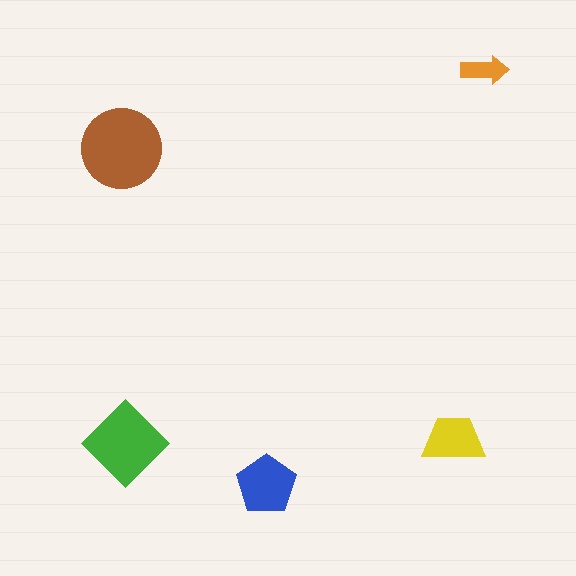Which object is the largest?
The brown circle.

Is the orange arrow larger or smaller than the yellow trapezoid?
Smaller.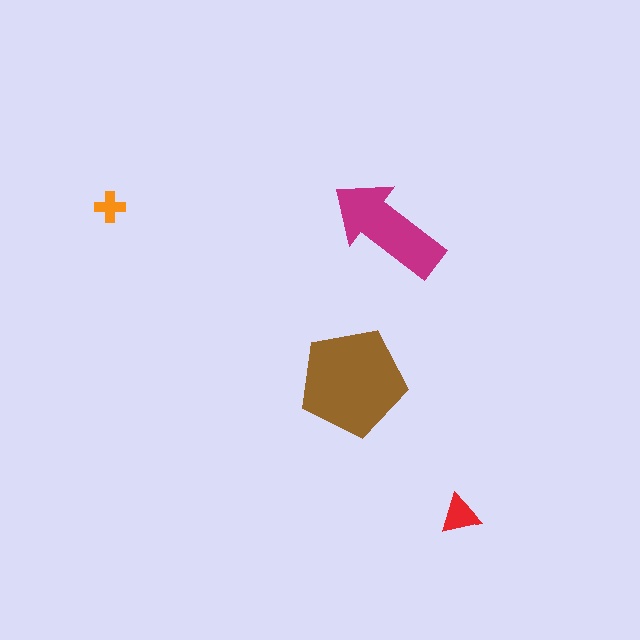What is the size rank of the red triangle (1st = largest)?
3rd.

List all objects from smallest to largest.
The orange cross, the red triangle, the magenta arrow, the brown pentagon.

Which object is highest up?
The orange cross is topmost.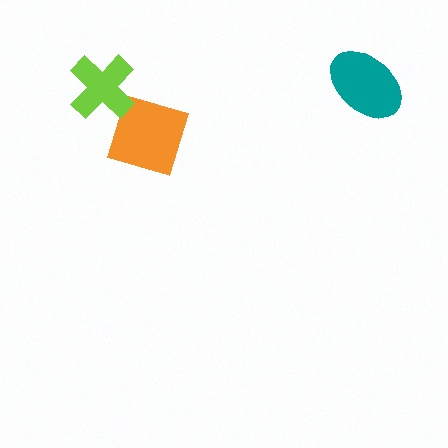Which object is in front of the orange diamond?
The lime cross is in front of the orange diamond.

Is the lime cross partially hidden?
No, no other shape covers it.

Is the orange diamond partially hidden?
Yes, it is partially covered by another shape.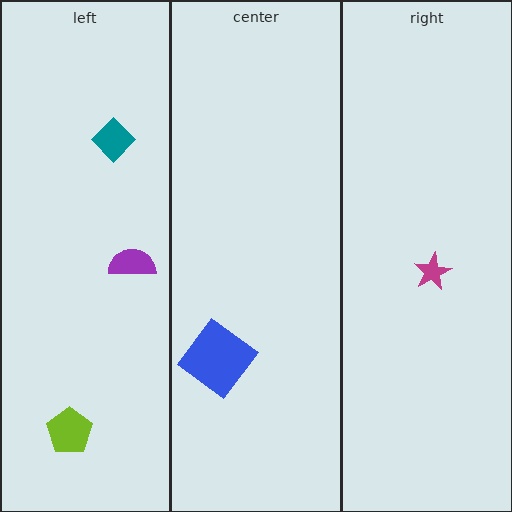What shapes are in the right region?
The magenta star.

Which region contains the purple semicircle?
The left region.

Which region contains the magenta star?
The right region.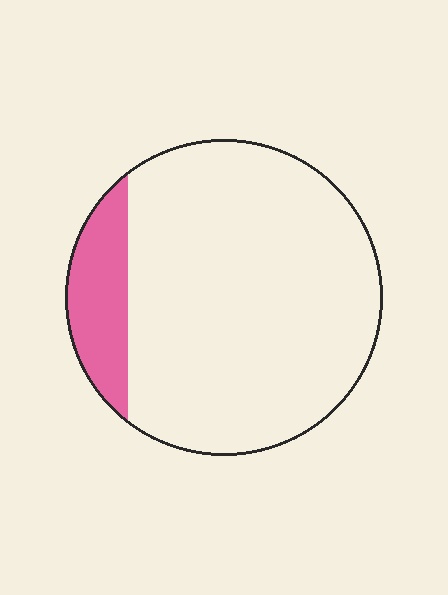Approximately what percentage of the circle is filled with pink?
Approximately 15%.